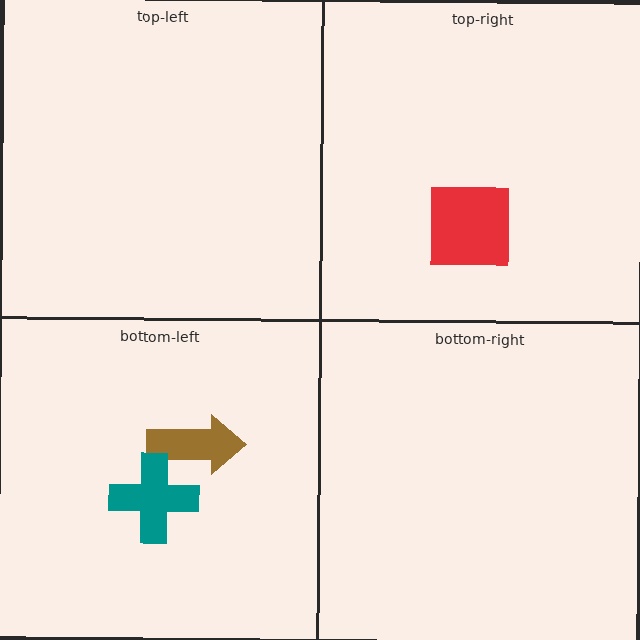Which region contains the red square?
The top-right region.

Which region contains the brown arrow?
The bottom-left region.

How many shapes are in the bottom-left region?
2.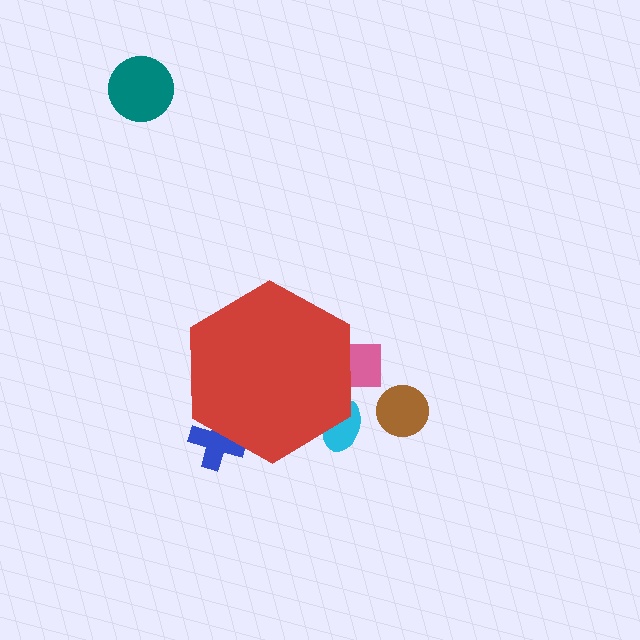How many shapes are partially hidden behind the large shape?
3 shapes are partially hidden.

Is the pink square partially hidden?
Yes, the pink square is partially hidden behind the red hexagon.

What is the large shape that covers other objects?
A red hexagon.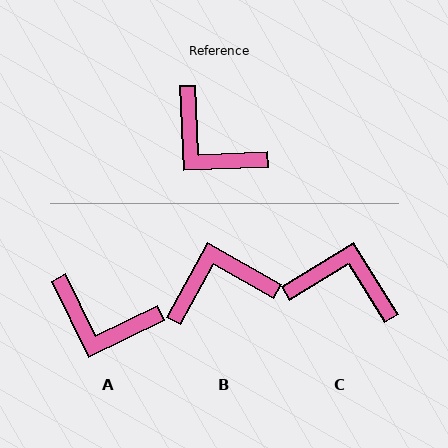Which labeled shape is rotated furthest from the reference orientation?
C, about 151 degrees away.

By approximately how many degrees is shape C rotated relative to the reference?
Approximately 151 degrees clockwise.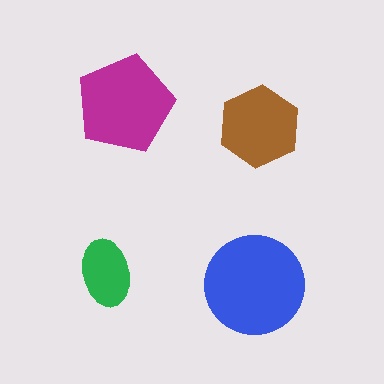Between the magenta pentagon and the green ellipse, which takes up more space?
The magenta pentagon.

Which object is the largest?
The blue circle.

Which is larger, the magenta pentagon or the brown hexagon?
The magenta pentagon.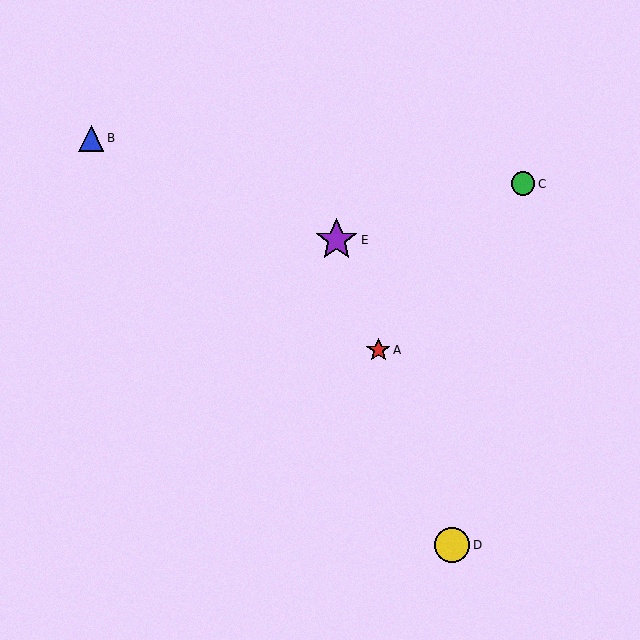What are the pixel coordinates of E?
Object E is at (336, 240).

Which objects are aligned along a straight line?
Objects A, D, E are aligned along a straight line.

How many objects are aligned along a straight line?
3 objects (A, D, E) are aligned along a straight line.